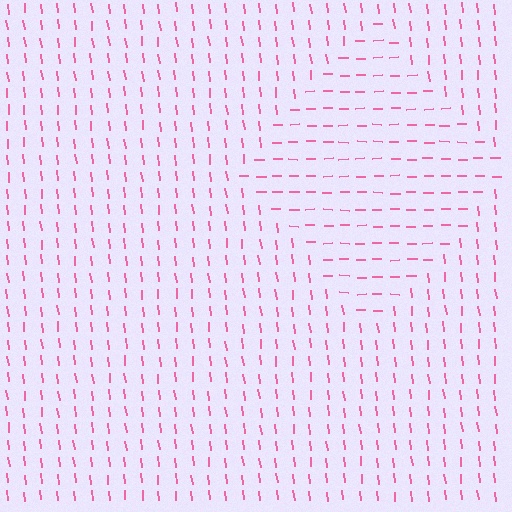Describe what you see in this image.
The image is filled with small pink line segments. A diamond region in the image has lines oriented differently from the surrounding lines, creating a visible texture boundary.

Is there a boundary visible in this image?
Yes, there is a texture boundary formed by a change in line orientation.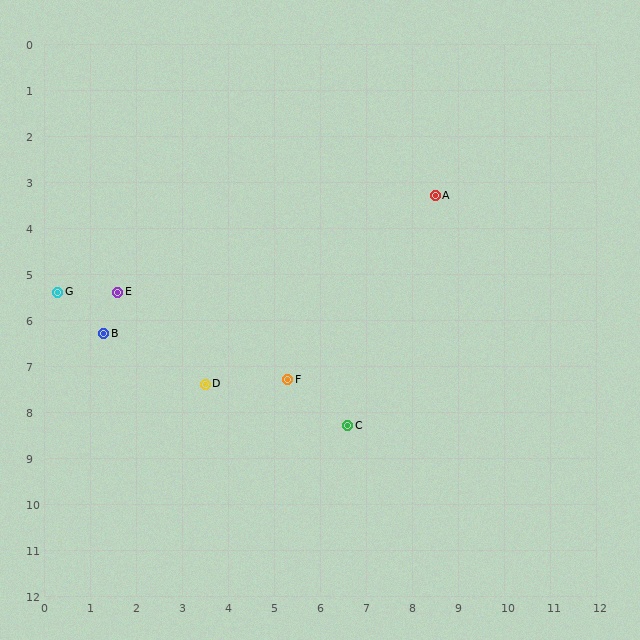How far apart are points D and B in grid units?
Points D and B are about 2.5 grid units apart.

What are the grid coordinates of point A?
Point A is at approximately (8.5, 3.3).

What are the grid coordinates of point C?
Point C is at approximately (6.6, 8.3).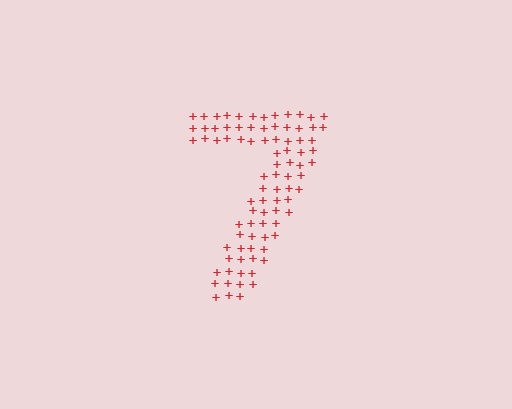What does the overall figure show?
The overall figure shows the digit 7.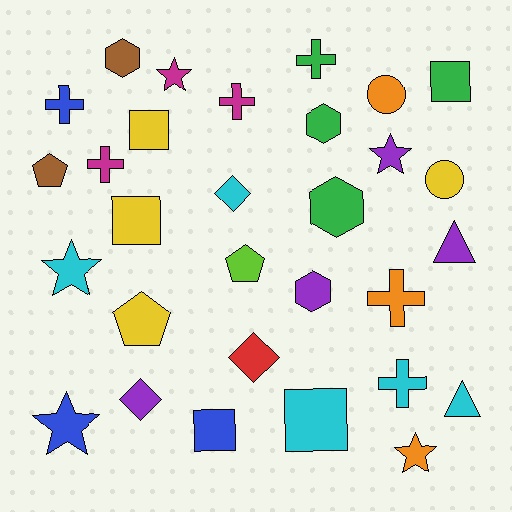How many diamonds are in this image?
There are 3 diamonds.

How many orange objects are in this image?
There are 3 orange objects.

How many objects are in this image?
There are 30 objects.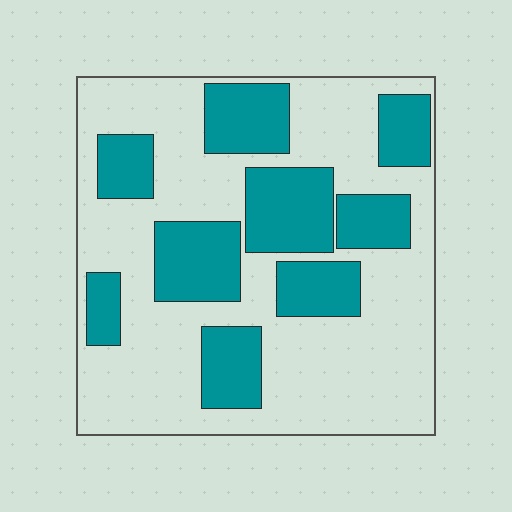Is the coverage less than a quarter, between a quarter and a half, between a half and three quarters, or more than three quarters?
Between a quarter and a half.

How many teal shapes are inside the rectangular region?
9.